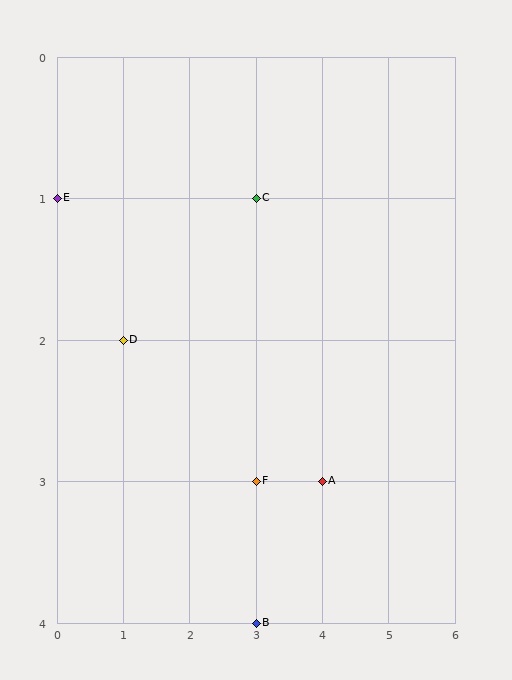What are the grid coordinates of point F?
Point F is at grid coordinates (3, 3).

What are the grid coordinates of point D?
Point D is at grid coordinates (1, 2).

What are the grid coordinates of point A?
Point A is at grid coordinates (4, 3).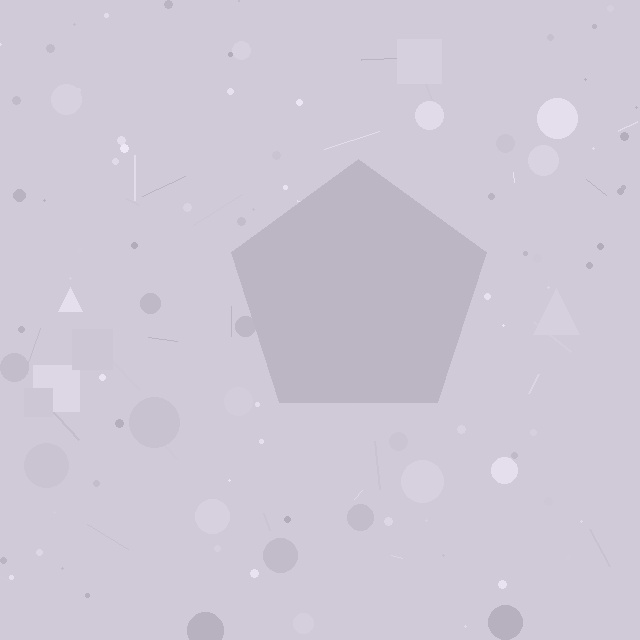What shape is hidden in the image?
A pentagon is hidden in the image.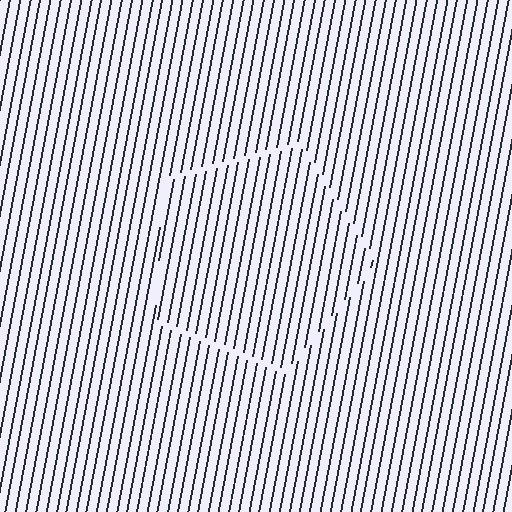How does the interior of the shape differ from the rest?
The interior of the shape contains the same grating, shifted by half a period — the contour is defined by the phase discontinuity where line-ends from the inner and outer gratings abut.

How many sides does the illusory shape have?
5 sides — the line-ends trace a pentagon.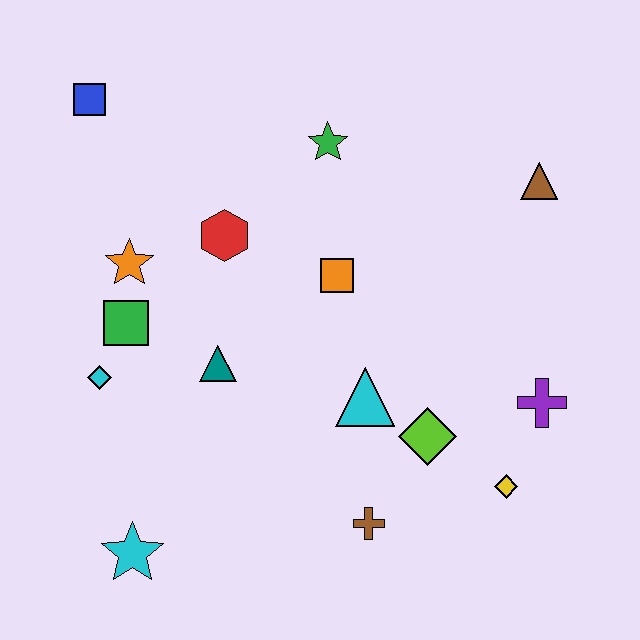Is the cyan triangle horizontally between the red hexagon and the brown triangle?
Yes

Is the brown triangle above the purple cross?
Yes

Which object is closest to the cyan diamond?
The green square is closest to the cyan diamond.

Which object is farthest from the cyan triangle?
The blue square is farthest from the cyan triangle.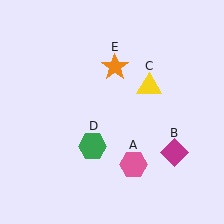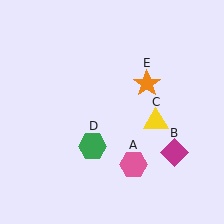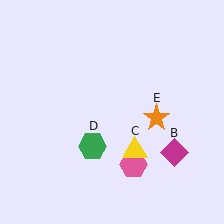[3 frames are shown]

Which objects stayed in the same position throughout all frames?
Pink hexagon (object A) and magenta diamond (object B) and green hexagon (object D) remained stationary.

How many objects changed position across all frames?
2 objects changed position: yellow triangle (object C), orange star (object E).